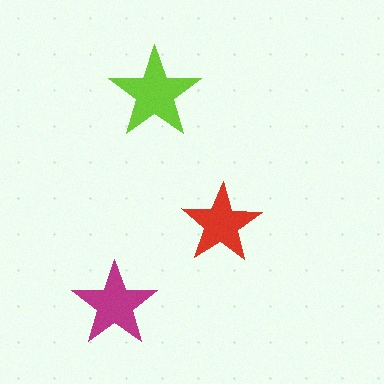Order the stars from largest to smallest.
the lime one, the magenta one, the red one.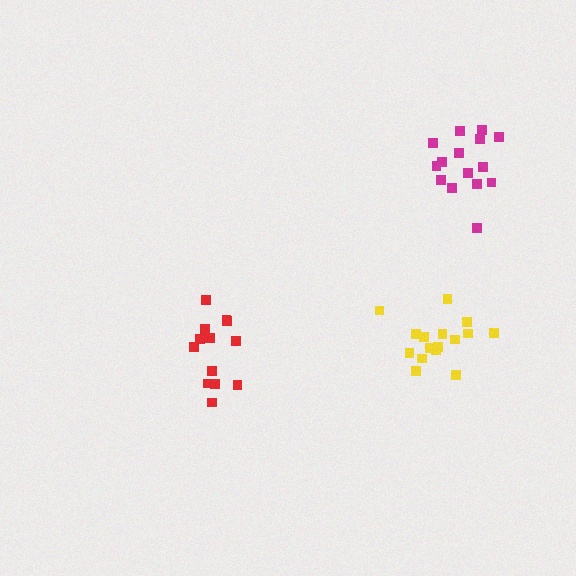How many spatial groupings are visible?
There are 3 spatial groupings.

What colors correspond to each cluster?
The clusters are colored: red, magenta, yellow.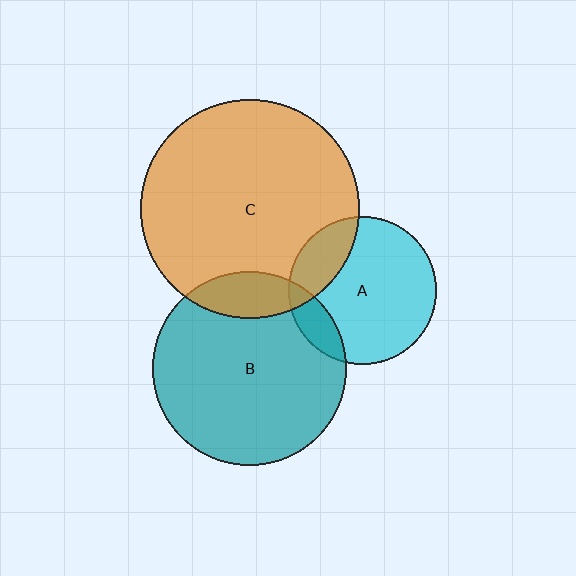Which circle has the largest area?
Circle C (orange).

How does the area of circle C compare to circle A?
Approximately 2.2 times.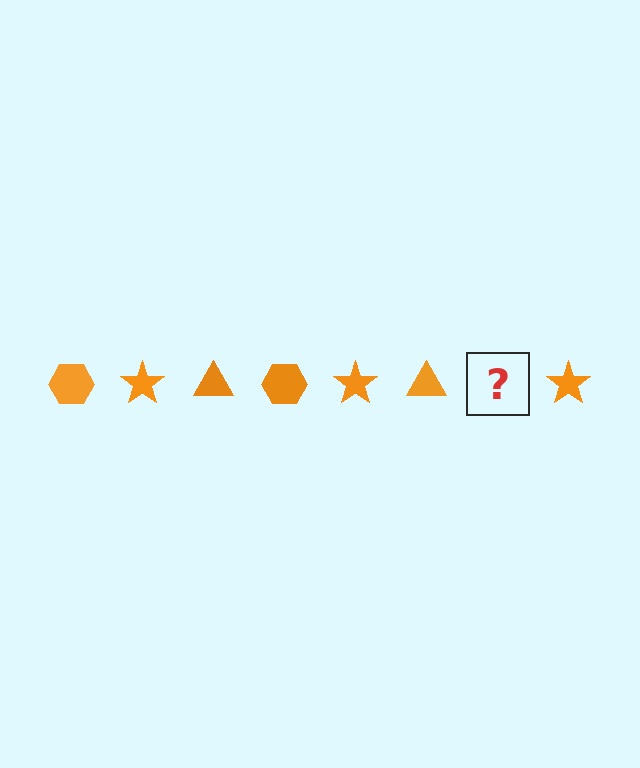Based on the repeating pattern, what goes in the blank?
The blank should be an orange hexagon.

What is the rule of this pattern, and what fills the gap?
The rule is that the pattern cycles through hexagon, star, triangle shapes in orange. The gap should be filled with an orange hexagon.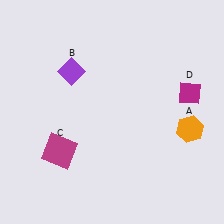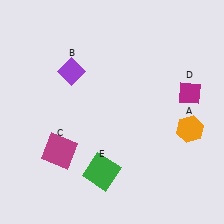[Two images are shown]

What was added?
A green square (E) was added in Image 2.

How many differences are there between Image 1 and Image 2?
There is 1 difference between the two images.